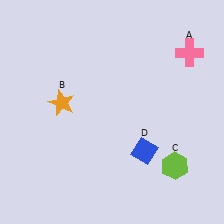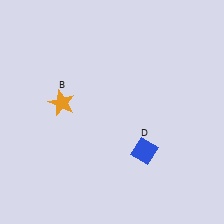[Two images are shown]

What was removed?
The lime hexagon (C), the pink cross (A) were removed in Image 2.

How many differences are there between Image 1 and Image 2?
There are 2 differences between the two images.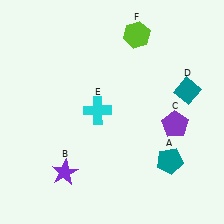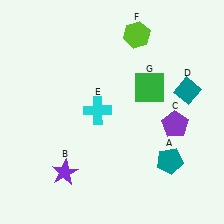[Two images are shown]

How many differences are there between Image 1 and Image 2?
There is 1 difference between the two images.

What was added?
A green square (G) was added in Image 2.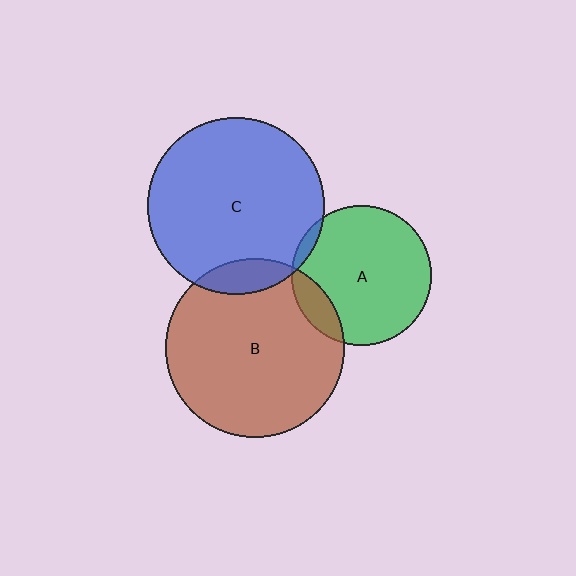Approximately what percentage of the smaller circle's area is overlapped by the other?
Approximately 15%.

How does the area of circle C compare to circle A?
Approximately 1.6 times.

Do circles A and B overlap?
Yes.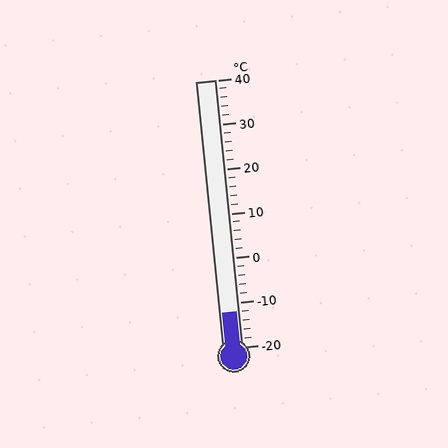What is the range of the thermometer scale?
The thermometer scale ranges from -20°C to 40°C.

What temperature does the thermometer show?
The thermometer shows approximately -12°C.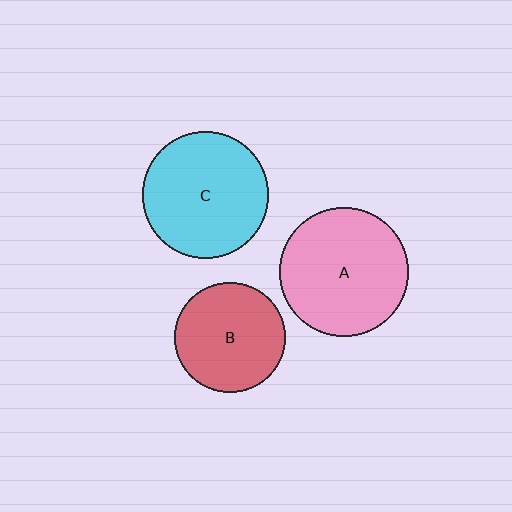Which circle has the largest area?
Circle A (pink).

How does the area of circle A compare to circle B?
Approximately 1.4 times.